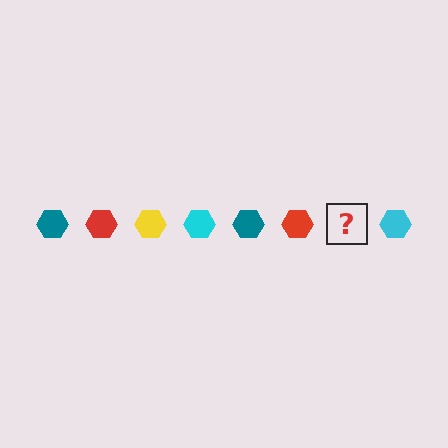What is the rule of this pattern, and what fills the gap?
The rule is that the pattern cycles through teal, red, yellow, cyan hexagons. The gap should be filled with a yellow hexagon.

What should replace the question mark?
The question mark should be replaced with a yellow hexagon.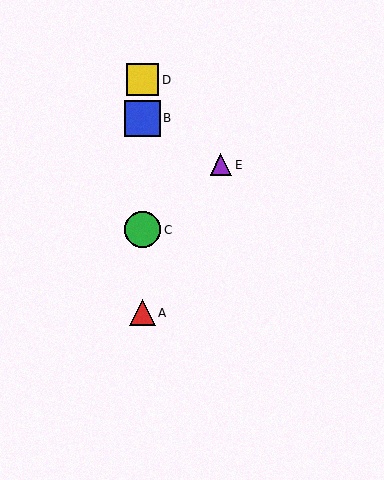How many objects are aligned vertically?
4 objects (A, B, C, D) are aligned vertically.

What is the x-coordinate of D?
Object D is at x≈142.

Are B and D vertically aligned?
Yes, both are at x≈142.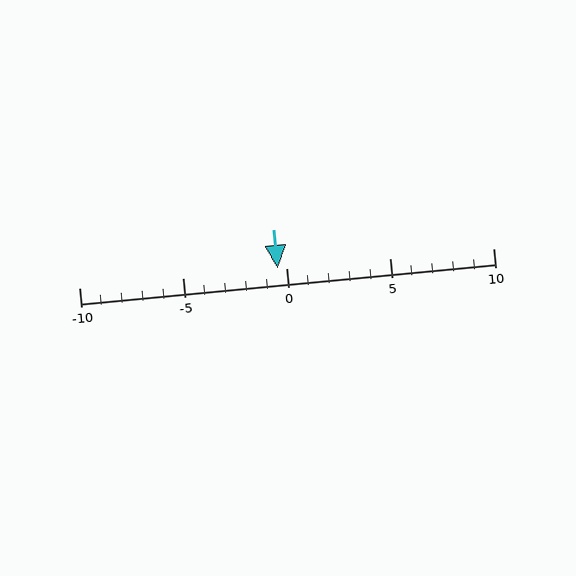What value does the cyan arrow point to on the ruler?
The cyan arrow points to approximately 0.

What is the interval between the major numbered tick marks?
The major tick marks are spaced 5 units apart.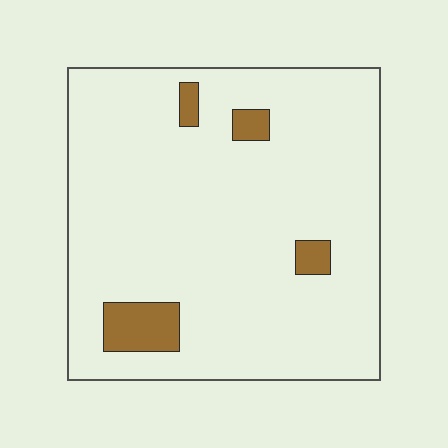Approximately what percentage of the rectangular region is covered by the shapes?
Approximately 5%.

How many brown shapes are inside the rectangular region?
4.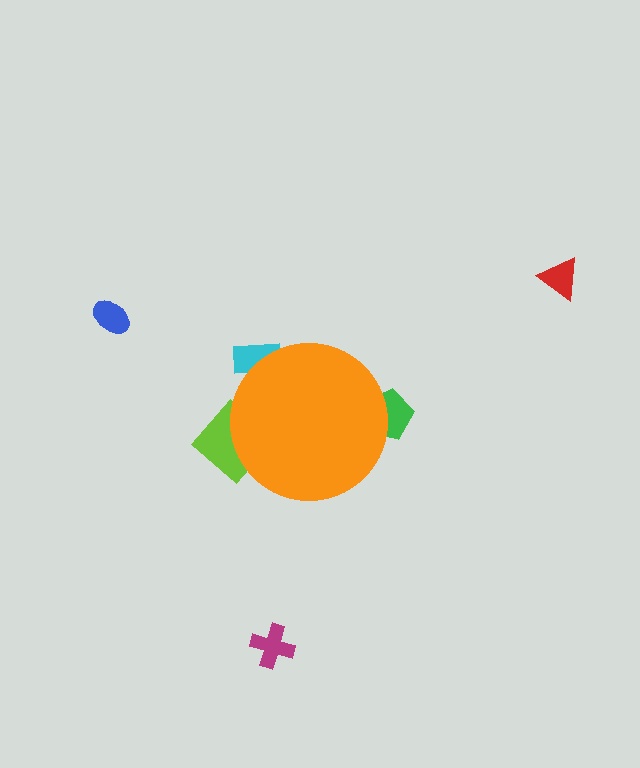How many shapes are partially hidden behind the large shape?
3 shapes are partially hidden.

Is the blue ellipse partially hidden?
No, the blue ellipse is fully visible.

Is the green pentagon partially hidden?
Yes, the green pentagon is partially hidden behind the orange circle.